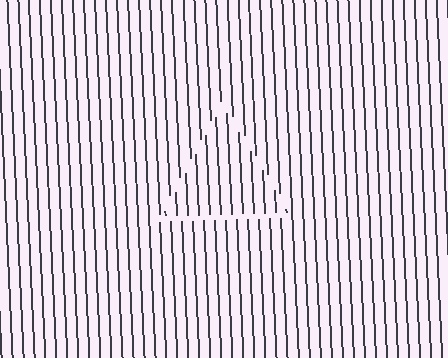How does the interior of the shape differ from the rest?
The interior of the shape contains the same grating, shifted by half a period — the contour is defined by the phase discontinuity where line-ends from the inner and outer gratings abut.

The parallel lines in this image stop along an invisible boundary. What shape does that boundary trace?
An illusory triangle. The interior of the shape contains the same grating, shifted by half a period — the contour is defined by the phase discontinuity where line-ends from the inner and outer gratings abut.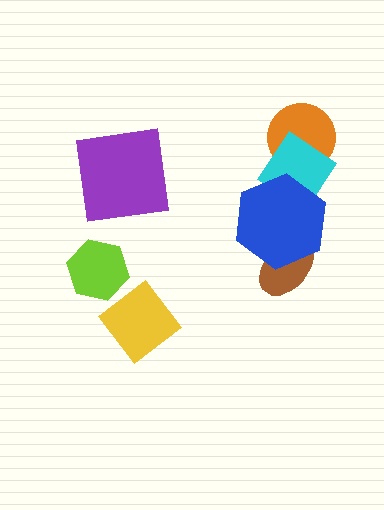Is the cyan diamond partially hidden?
Yes, it is partially covered by another shape.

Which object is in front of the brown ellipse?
The blue hexagon is in front of the brown ellipse.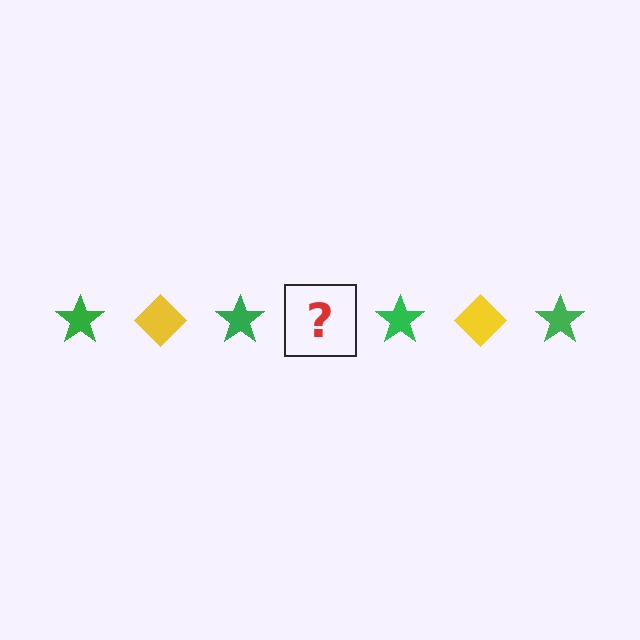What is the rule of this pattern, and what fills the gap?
The rule is that the pattern alternates between green star and yellow diamond. The gap should be filled with a yellow diamond.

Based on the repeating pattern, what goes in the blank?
The blank should be a yellow diamond.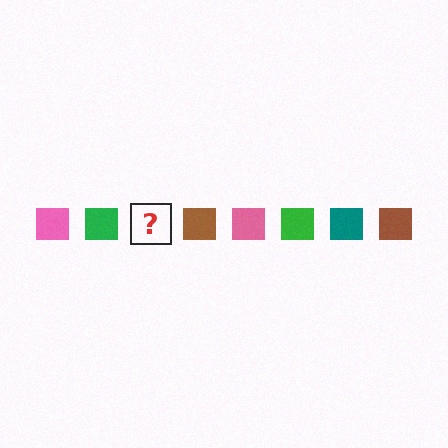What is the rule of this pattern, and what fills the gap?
The rule is that the pattern cycles through pink, green, teal, brown squares. The gap should be filled with a teal square.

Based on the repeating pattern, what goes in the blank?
The blank should be a teal square.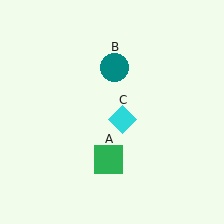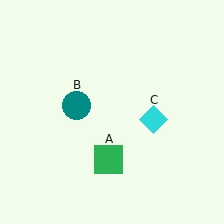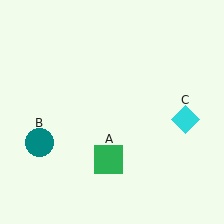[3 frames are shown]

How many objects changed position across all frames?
2 objects changed position: teal circle (object B), cyan diamond (object C).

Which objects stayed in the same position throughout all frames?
Green square (object A) remained stationary.